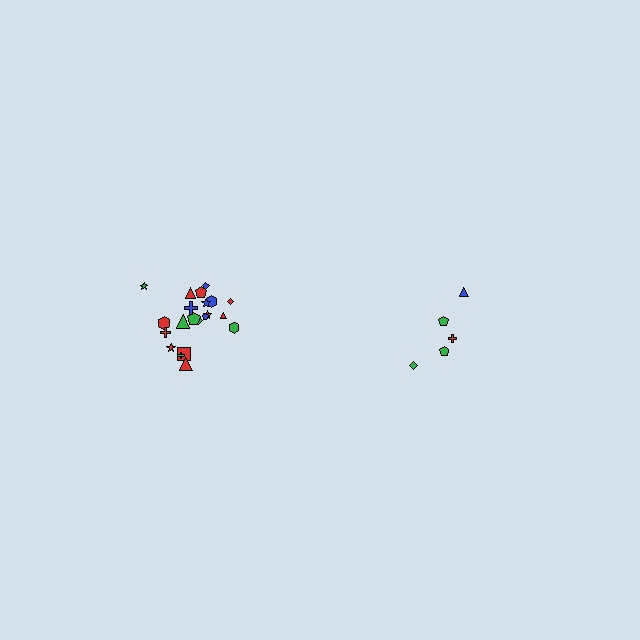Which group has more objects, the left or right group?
The left group.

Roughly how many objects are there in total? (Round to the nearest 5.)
Roughly 25 objects in total.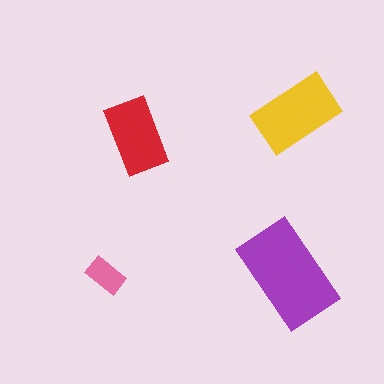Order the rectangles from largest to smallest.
the purple one, the yellow one, the red one, the pink one.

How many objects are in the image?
There are 4 objects in the image.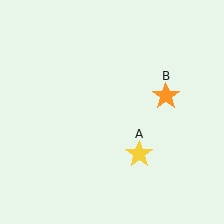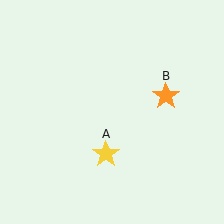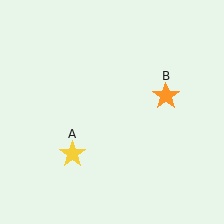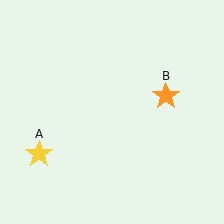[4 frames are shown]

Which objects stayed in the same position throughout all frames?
Orange star (object B) remained stationary.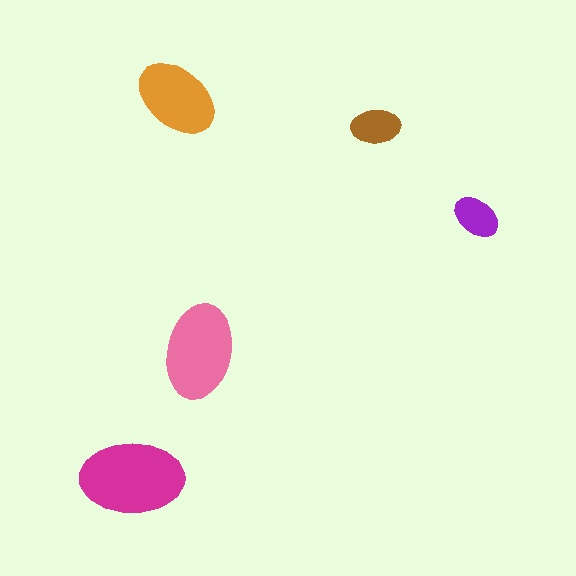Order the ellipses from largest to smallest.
the magenta one, the pink one, the orange one, the brown one, the purple one.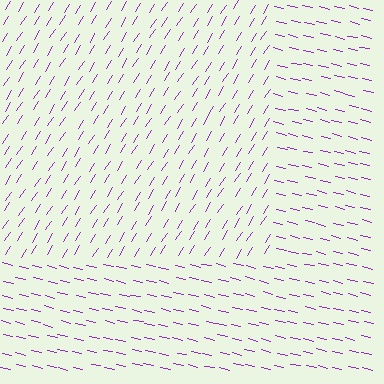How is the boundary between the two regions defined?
The boundary is defined purely by a change in line orientation (approximately 71 degrees difference). All lines are the same color and thickness.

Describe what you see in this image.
The image is filled with small purple line segments. A rectangle region in the image has lines oriented differently from the surrounding lines, creating a visible texture boundary.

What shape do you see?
I see a rectangle.